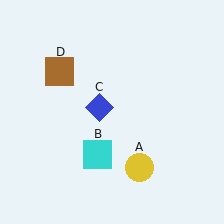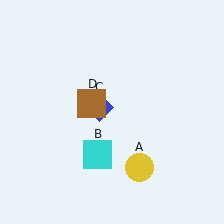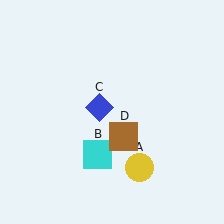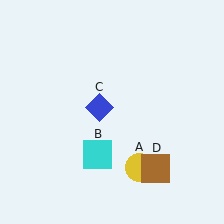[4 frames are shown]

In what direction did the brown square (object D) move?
The brown square (object D) moved down and to the right.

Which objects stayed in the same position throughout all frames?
Yellow circle (object A) and cyan square (object B) and blue diamond (object C) remained stationary.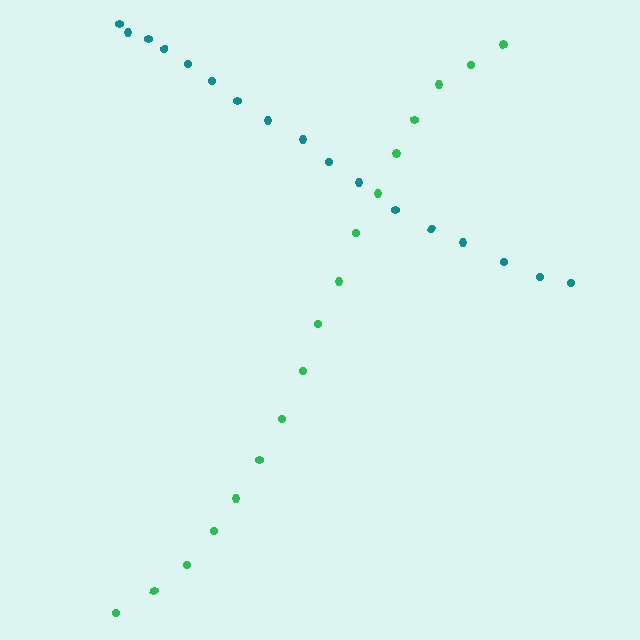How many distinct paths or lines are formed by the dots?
There are 2 distinct paths.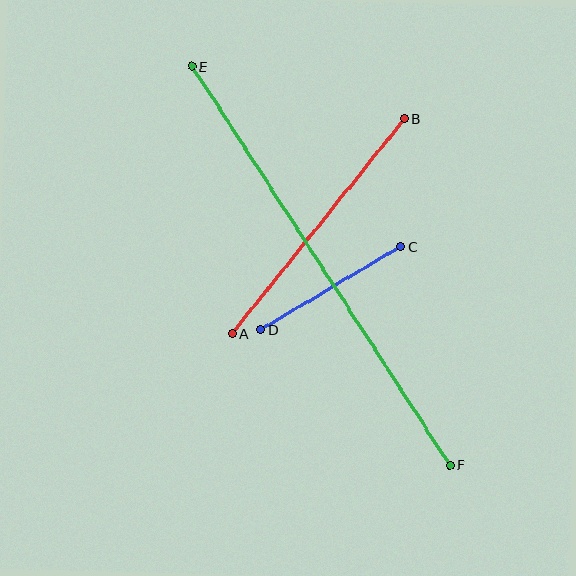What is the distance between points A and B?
The distance is approximately 276 pixels.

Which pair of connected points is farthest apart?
Points E and F are farthest apart.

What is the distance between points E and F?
The distance is approximately 475 pixels.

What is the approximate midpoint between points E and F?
The midpoint is at approximately (321, 266) pixels.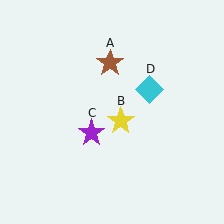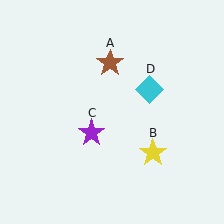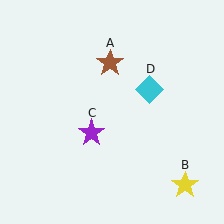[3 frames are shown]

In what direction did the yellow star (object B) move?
The yellow star (object B) moved down and to the right.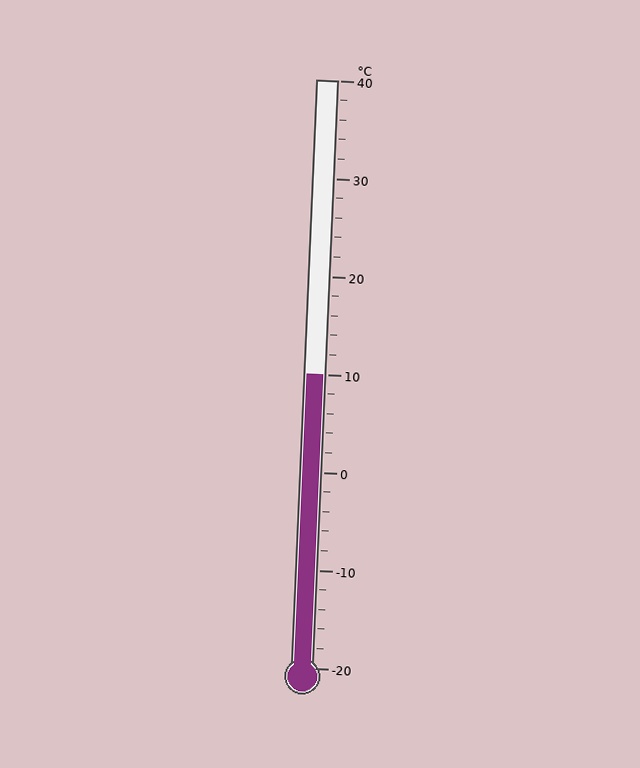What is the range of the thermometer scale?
The thermometer scale ranges from -20°C to 40°C.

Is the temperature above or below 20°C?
The temperature is below 20°C.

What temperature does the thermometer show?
The thermometer shows approximately 10°C.